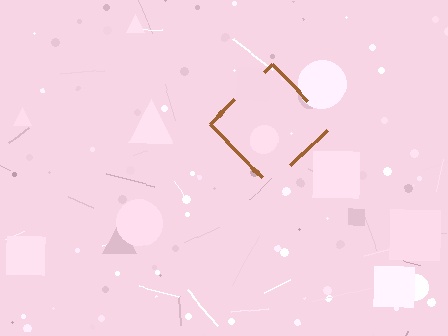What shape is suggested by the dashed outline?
The dashed outline suggests a diamond.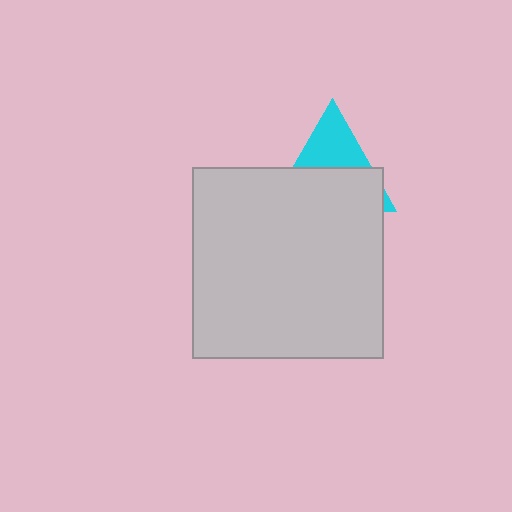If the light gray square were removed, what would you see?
You would see the complete cyan triangle.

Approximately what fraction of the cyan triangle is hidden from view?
Roughly 60% of the cyan triangle is hidden behind the light gray square.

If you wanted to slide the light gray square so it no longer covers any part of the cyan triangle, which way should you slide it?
Slide it down — that is the most direct way to separate the two shapes.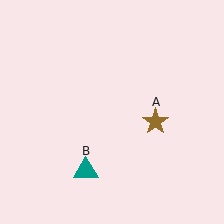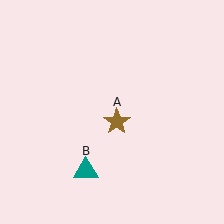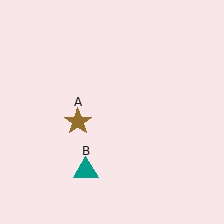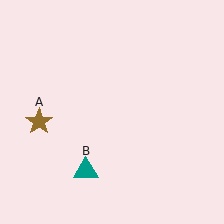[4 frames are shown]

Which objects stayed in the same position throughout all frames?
Teal triangle (object B) remained stationary.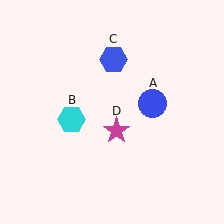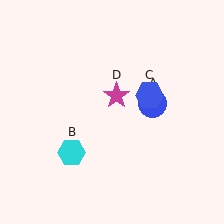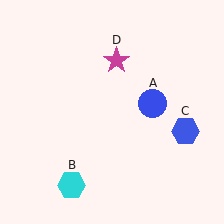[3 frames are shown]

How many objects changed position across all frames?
3 objects changed position: cyan hexagon (object B), blue hexagon (object C), magenta star (object D).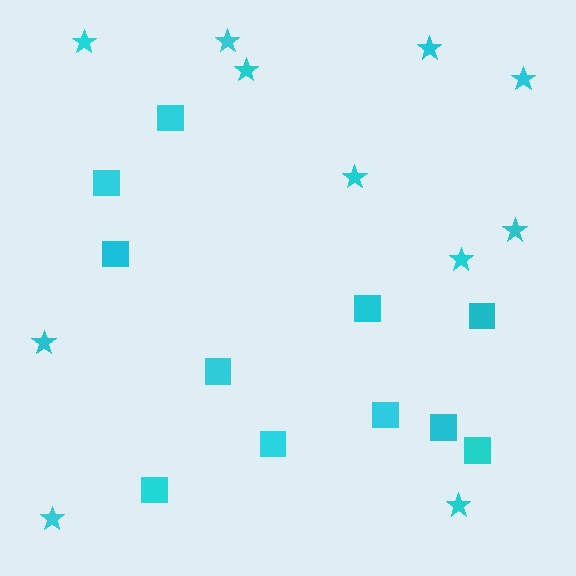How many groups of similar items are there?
There are 2 groups: one group of squares (11) and one group of stars (11).